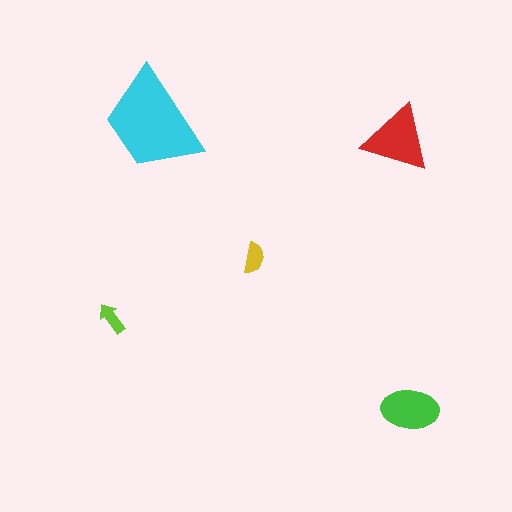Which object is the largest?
The cyan trapezoid.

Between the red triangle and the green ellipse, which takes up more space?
The red triangle.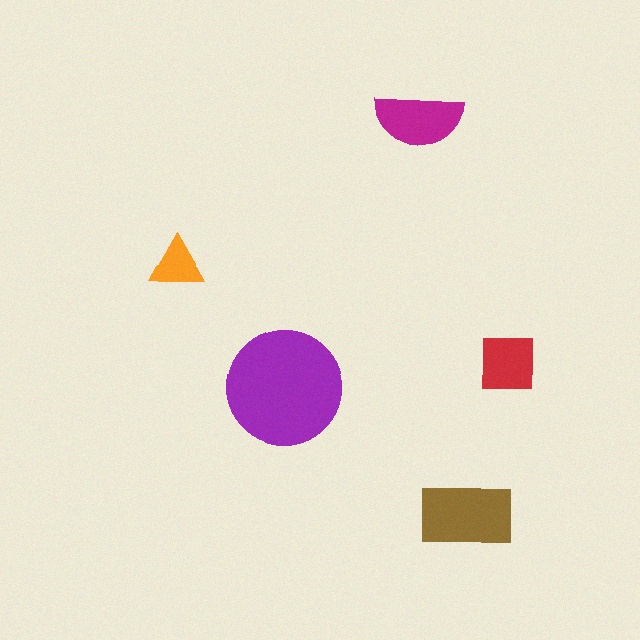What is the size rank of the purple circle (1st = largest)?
1st.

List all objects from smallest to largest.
The orange triangle, the red square, the magenta semicircle, the brown rectangle, the purple circle.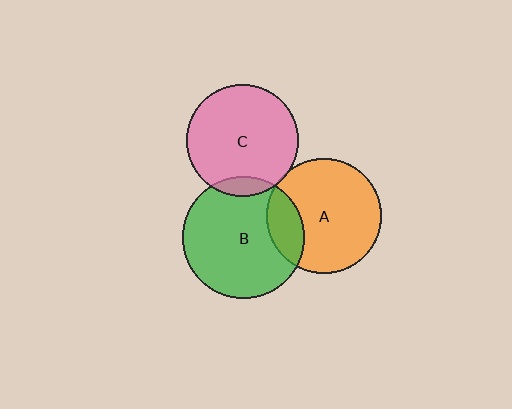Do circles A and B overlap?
Yes.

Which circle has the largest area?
Circle B (green).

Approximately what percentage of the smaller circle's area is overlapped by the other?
Approximately 20%.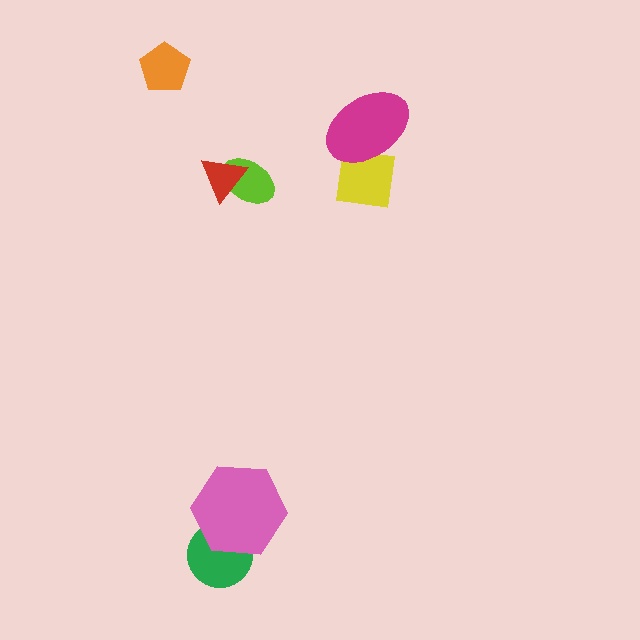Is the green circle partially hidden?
Yes, it is partially covered by another shape.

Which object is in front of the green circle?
The pink hexagon is in front of the green circle.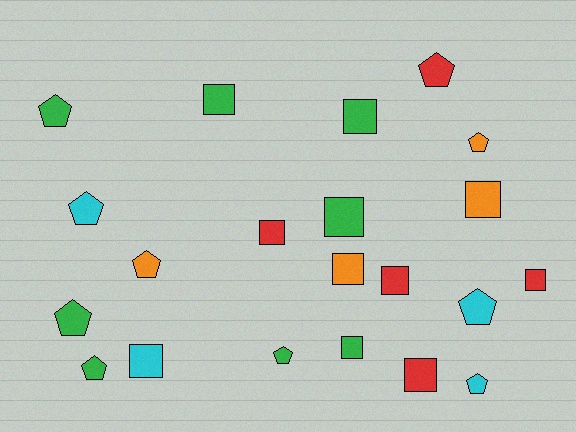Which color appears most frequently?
Green, with 8 objects.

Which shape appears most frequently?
Square, with 11 objects.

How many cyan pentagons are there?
There are 3 cyan pentagons.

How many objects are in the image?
There are 21 objects.